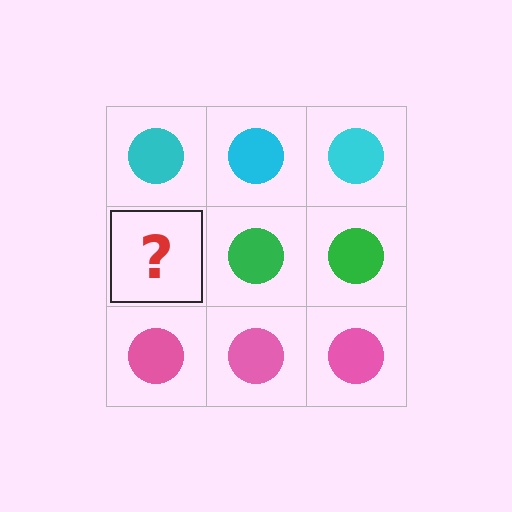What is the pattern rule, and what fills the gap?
The rule is that each row has a consistent color. The gap should be filled with a green circle.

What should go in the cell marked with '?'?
The missing cell should contain a green circle.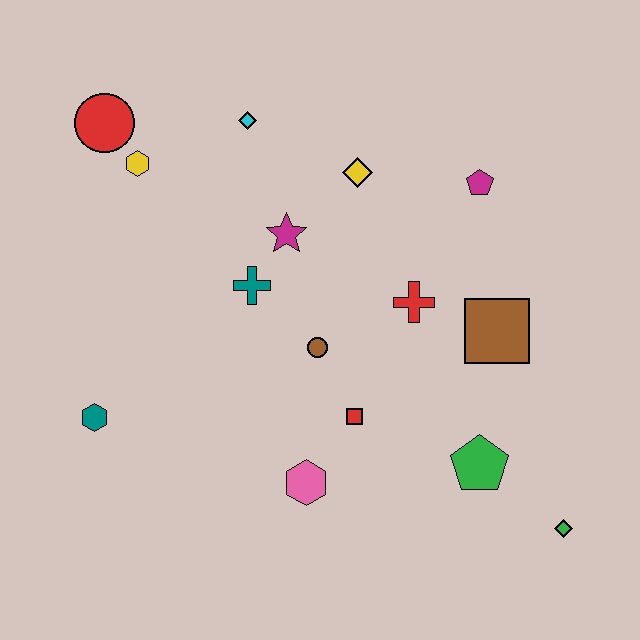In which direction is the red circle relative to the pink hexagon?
The red circle is above the pink hexagon.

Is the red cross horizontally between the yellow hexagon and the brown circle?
No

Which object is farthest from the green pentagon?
The red circle is farthest from the green pentagon.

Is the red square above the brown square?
No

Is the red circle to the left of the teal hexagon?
No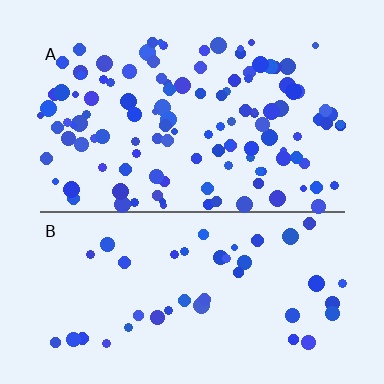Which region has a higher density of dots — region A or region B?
A (the top).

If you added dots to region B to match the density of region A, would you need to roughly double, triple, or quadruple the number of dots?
Approximately triple.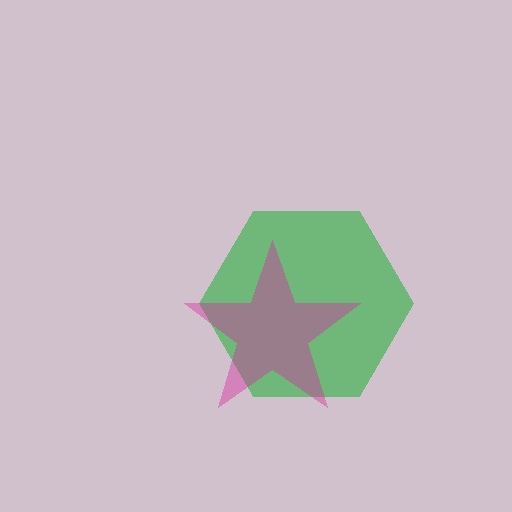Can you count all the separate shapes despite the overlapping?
Yes, there are 2 separate shapes.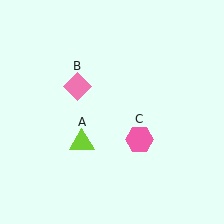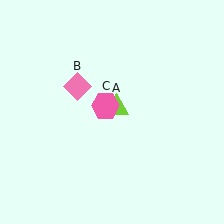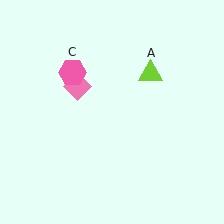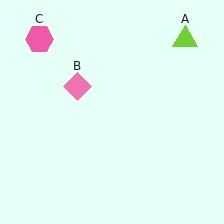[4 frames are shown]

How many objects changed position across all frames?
2 objects changed position: lime triangle (object A), pink hexagon (object C).